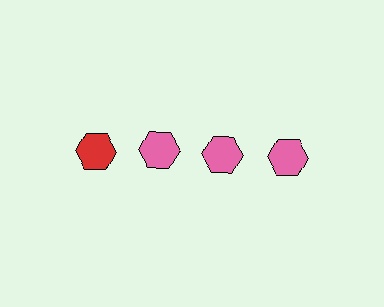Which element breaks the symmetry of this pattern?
The red hexagon in the top row, leftmost column breaks the symmetry. All other shapes are pink hexagons.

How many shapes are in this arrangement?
There are 4 shapes arranged in a grid pattern.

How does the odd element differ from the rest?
It has a different color: red instead of pink.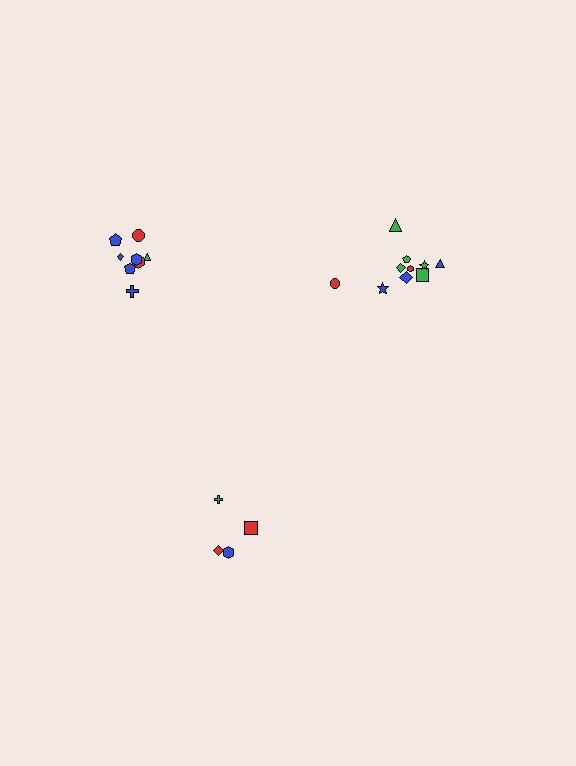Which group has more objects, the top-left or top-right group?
The top-right group.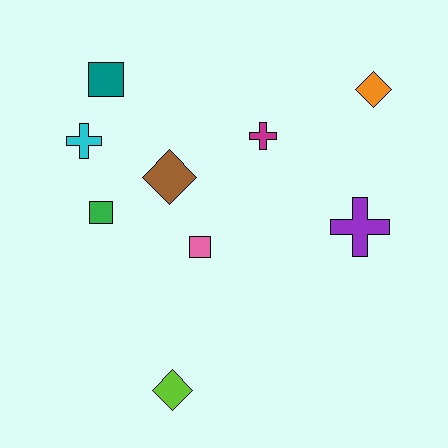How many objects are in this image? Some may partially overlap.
There are 9 objects.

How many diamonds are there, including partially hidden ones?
There are 3 diamonds.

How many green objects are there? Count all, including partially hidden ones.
There is 1 green object.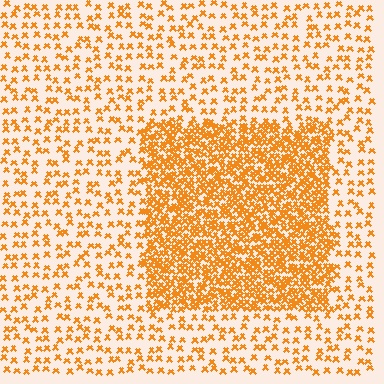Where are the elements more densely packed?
The elements are more densely packed inside the rectangle boundary.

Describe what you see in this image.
The image contains small orange elements arranged at two different densities. A rectangle-shaped region is visible where the elements are more densely packed than the surrounding area.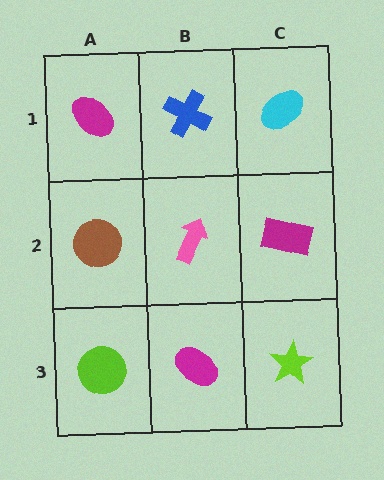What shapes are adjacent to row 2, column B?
A blue cross (row 1, column B), a magenta ellipse (row 3, column B), a brown circle (row 2, column A), a magenta rectangle (row 2, column C).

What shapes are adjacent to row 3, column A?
A brown circle (row 2, column A), a magenta ellipse (row 3, column B).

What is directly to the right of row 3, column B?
A lime star.